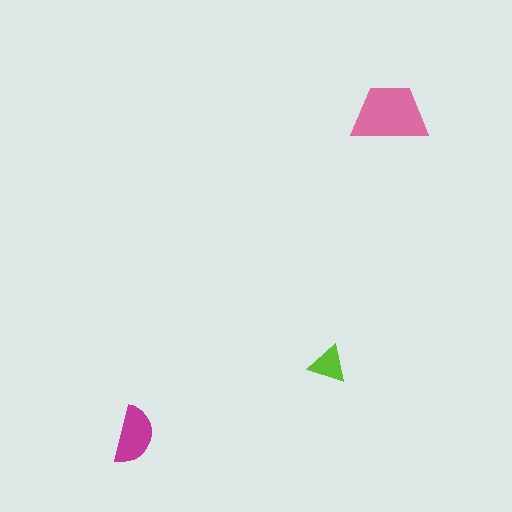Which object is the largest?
The pink trapezoid.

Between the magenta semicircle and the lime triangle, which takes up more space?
The magenta semicircle.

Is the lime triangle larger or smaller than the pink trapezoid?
Smaller.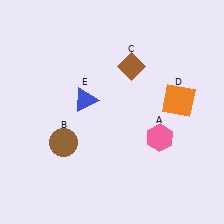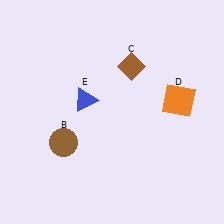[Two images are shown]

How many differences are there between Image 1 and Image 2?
There is 1 difference between the two images.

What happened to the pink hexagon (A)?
The pink hexagon (A) was removed in Image 2. It was in the bottom-right area of Image 1.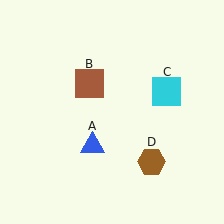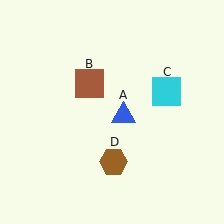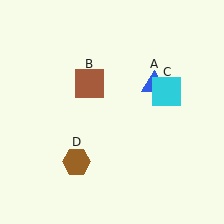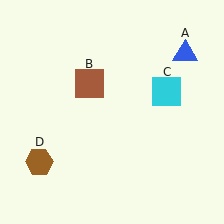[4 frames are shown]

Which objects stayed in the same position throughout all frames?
Brown square (object B) and cyan square (object C) remained stationary.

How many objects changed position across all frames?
2 objects changed position: blue triangle (object A), brown hexagon (object D).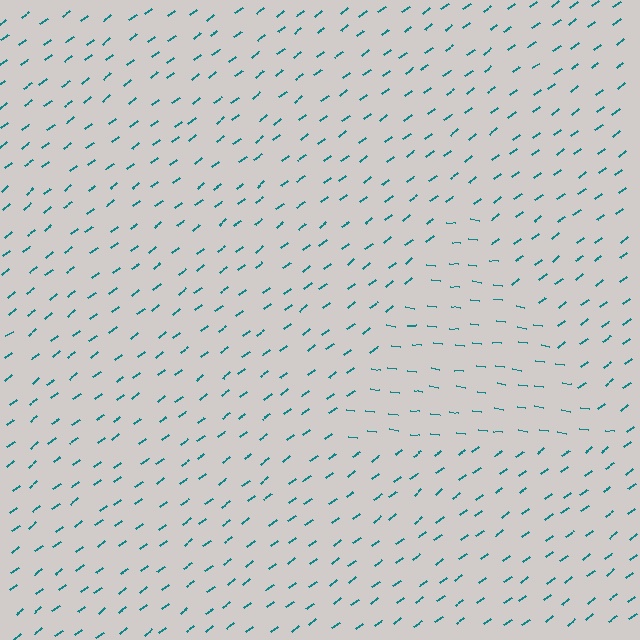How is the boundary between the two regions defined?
The boundary is defined purely by a change in line orientation (approximately 45 degrees difference). All lines are the same color and thickness.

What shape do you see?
I see a triangle.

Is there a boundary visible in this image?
Yes, there is a texture boundary formed by a change in line orientation.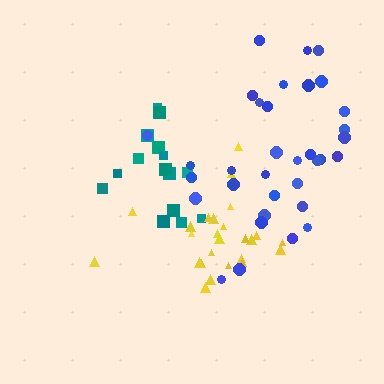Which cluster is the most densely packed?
Yellow.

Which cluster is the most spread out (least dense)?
Blue.